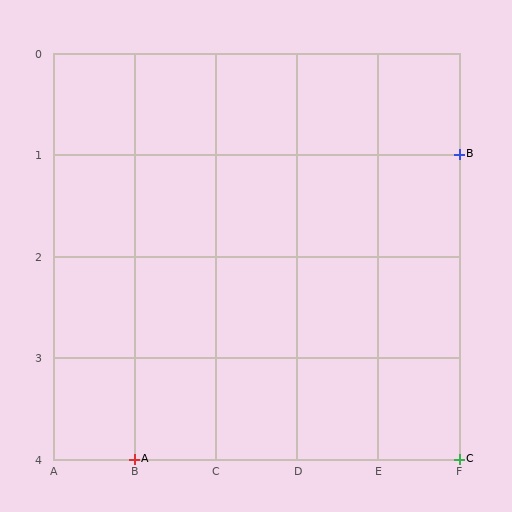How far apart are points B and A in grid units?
Points B and A are 4 columns and 3 rows apart (about 5.0 grid units diagonally).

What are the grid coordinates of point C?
Point C is at grid coordinates (F, 4).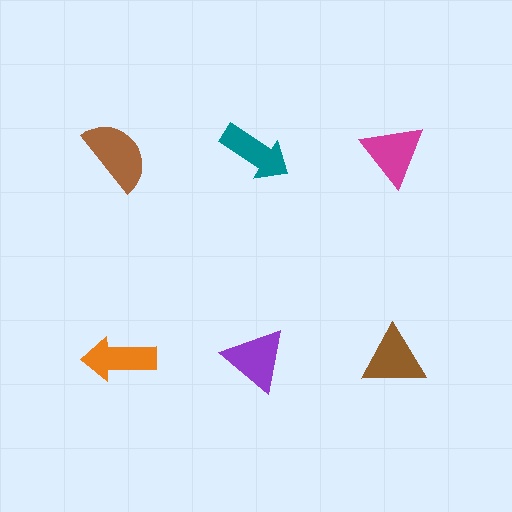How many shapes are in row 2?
3 shapes.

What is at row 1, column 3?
A magenta triangle.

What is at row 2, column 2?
A purple triangle.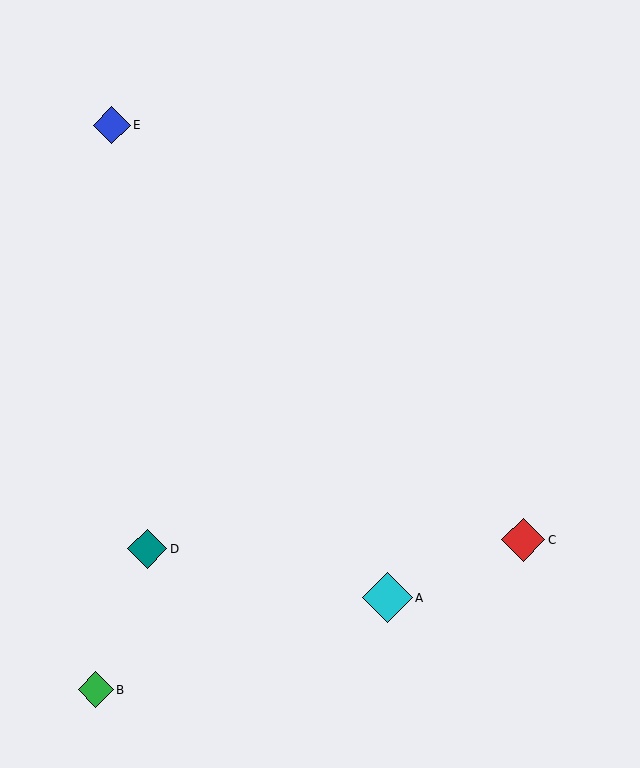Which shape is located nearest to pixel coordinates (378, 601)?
The cyan diamond (labeled A) at (388, 598) is nearest to that location.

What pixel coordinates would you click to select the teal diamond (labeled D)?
Click at (147, 549) to select the teal diamond D.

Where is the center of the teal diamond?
The center of the teal diamond is at (147, 549).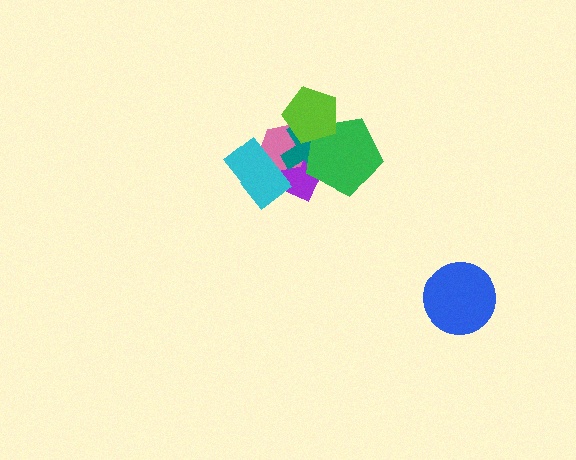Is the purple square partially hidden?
Yes, it is partially covered by another shape.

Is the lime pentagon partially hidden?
No, no other shape covers it.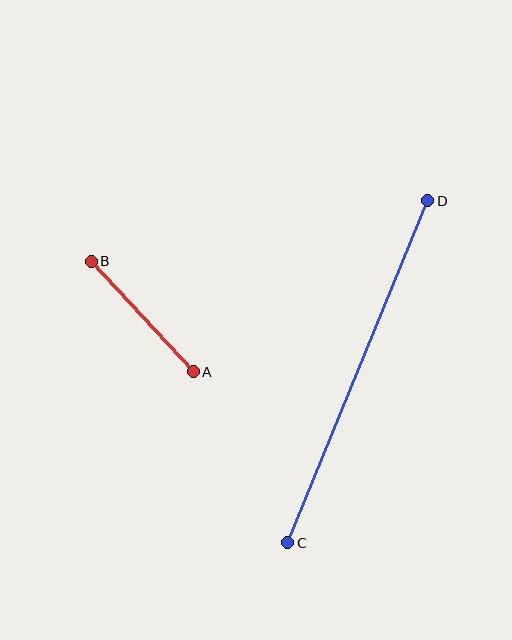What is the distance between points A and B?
The distance is approximately 150 pixels.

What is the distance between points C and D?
The distance is approximately 369 pixels.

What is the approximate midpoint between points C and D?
The midpoint is at approximately (358, 372) pixels.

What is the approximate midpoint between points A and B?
The midpoint is at approximately (142, 317) pixels.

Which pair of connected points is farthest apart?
Points C and D are farthest apart.